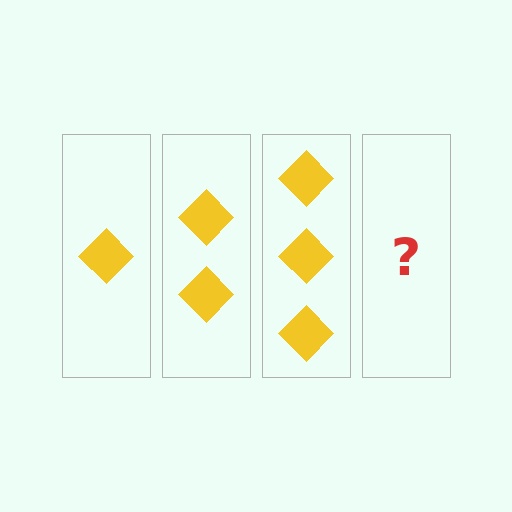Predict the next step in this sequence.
The next step is 4 diamonds.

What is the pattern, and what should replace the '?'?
The pattern is that each step adds one more diamond. The '?' should be 4 diamonds.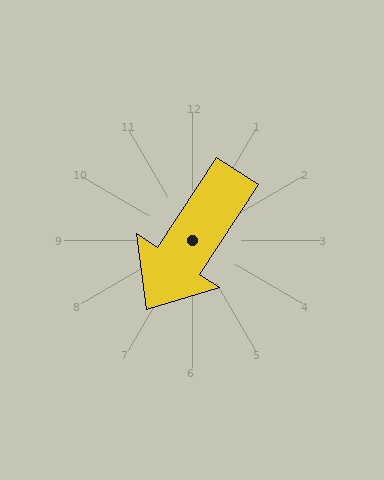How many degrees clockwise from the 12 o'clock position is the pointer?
Approximately 213 degrees.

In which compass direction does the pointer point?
Southwest.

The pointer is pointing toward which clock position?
Roughly 7 o'clock.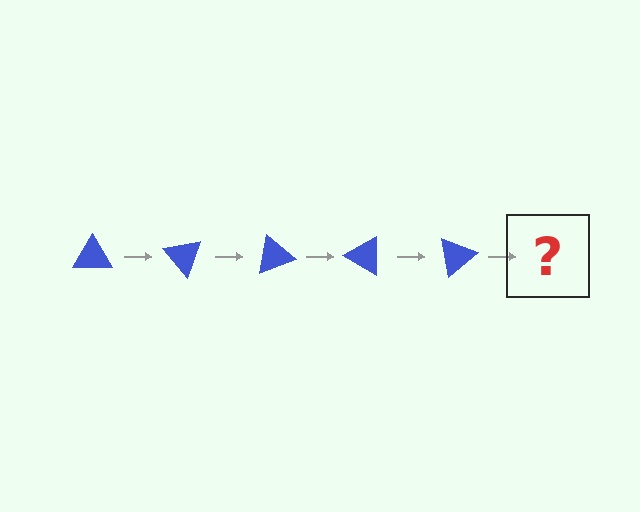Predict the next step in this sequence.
The next step is a blue triangle rotated 250 degrees.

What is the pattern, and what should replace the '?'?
The pattern is that the triangle rotates 50 degrees each step. The '?' should be a blue triangle rotated 250 degrees.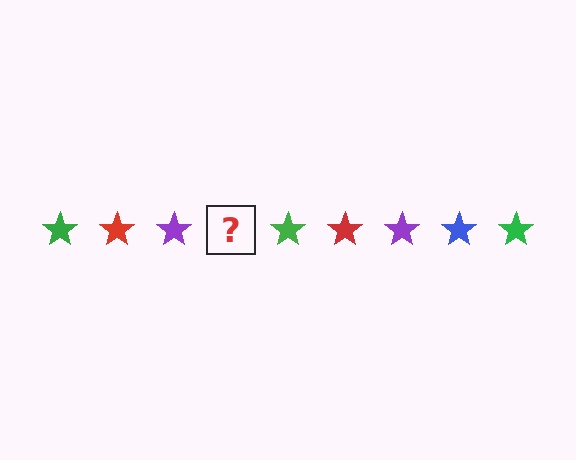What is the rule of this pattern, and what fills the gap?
The rule is that the pattern cycles through green, red, purple, blue stars. The gap should be filled with a blue star.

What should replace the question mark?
The question mark should be replaced with a blue star.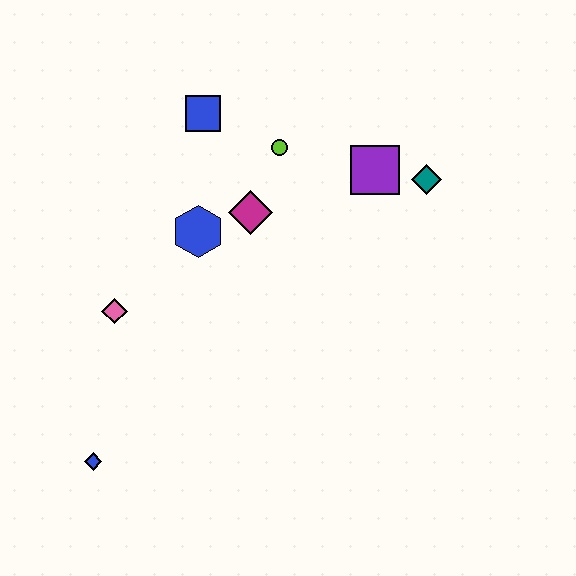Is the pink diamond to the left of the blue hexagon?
Yes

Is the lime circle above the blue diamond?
Yes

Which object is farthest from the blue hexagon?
The blue diamond is farthest from the blue hexagon.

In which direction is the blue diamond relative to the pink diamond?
The blue diamond is below the pink diamond.